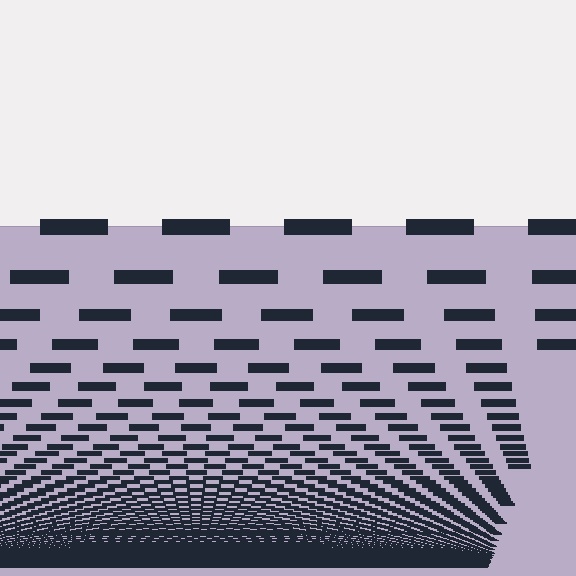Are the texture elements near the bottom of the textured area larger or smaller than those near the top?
Smaller. The gradient is inverted — elements near the bottom are smaller and denser.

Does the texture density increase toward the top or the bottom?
Density increases toward the bottom.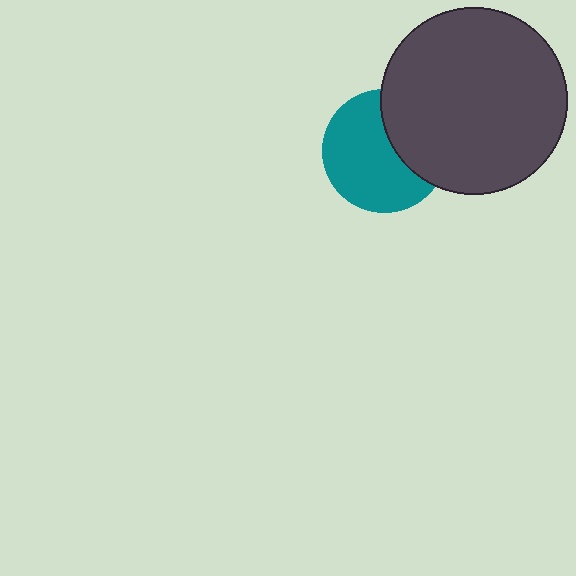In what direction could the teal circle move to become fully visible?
The teal circle could move left. That would shift it out from behind the dark gray circle entirely.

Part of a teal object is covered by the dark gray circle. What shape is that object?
It is a circle.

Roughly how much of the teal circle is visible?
Most of it is visible (roughly 65%).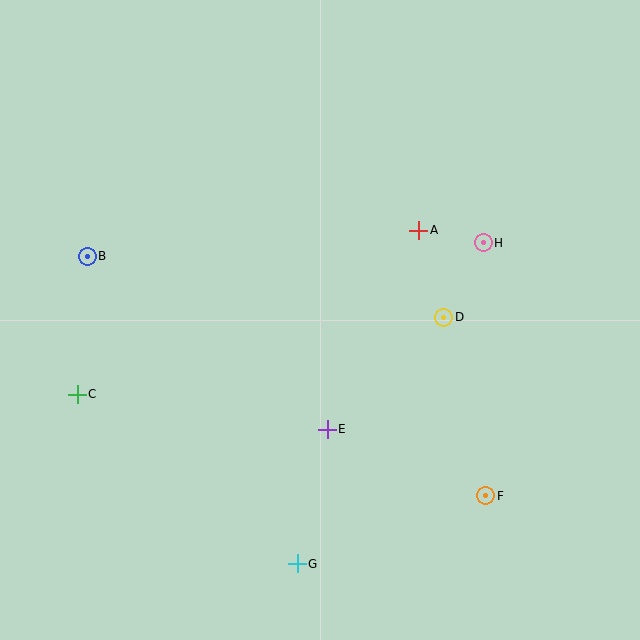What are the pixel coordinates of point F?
Point F is at (486, 496).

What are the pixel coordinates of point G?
Point G is at (297, 564).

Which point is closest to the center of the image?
Point E at (327, 429) is closest to the center.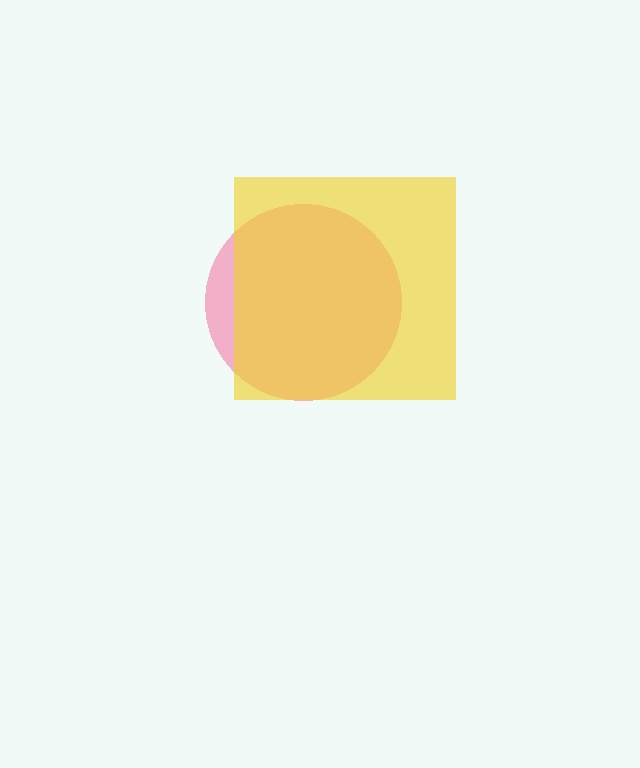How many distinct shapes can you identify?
There are 2 distinct shapes: a pink circle, a yellow square.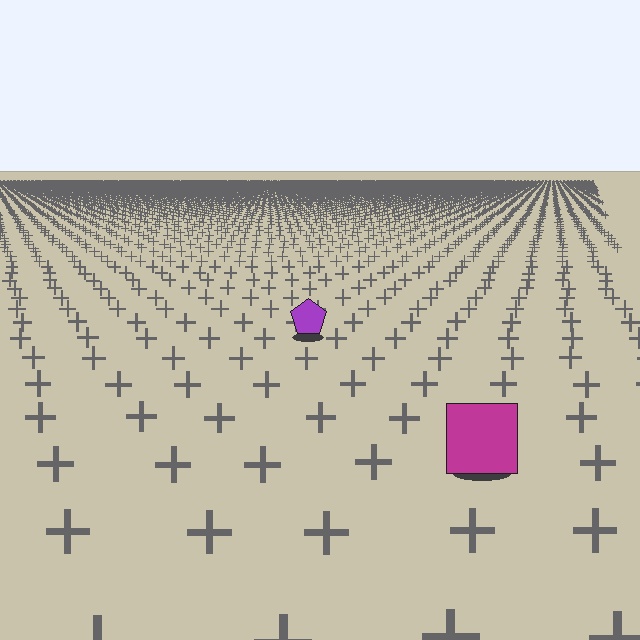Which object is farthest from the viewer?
The purple pentagon is farthest from the viewer. It appears smaller and the ground texture around it is denser.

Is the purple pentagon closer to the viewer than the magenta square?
No. The magenta square is closer — you can tell from the texture gradient: the ground texture is coarser near it.